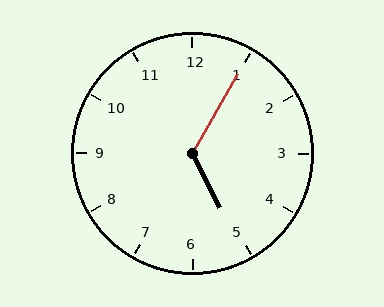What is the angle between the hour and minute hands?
Approximately 122 degrees.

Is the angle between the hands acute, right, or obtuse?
It is obtuse.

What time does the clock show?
5:05.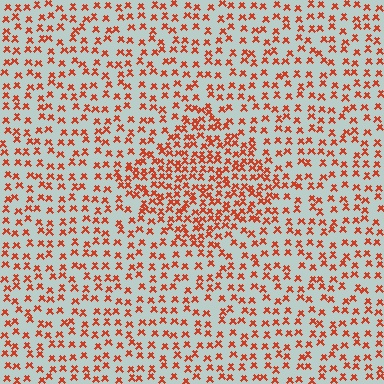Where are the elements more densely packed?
The elements are more densely packed inside the diamond boundary.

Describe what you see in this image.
The image contains small red elements arranged at two different densities. A diamond-shaped region is visible where the elements are more densely packed than the surrounding area.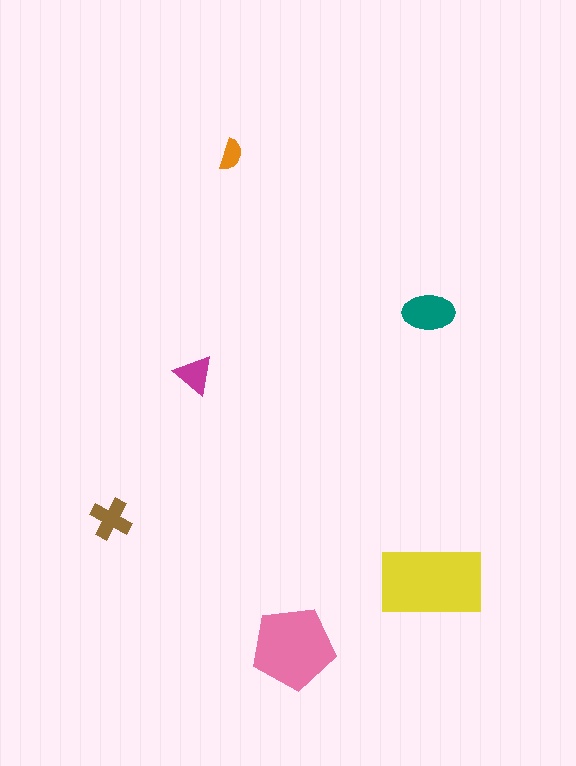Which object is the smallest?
The orange semicircle.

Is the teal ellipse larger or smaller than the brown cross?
Larger.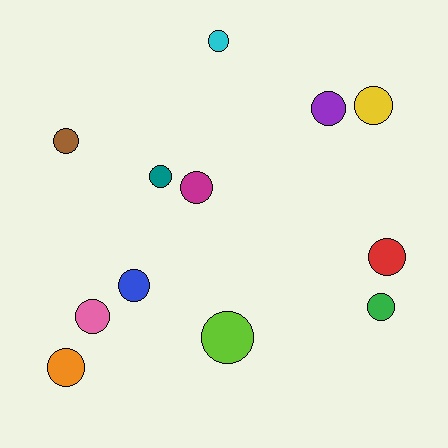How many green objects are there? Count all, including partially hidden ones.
There is 1 green object.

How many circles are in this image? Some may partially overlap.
There are 12 circles.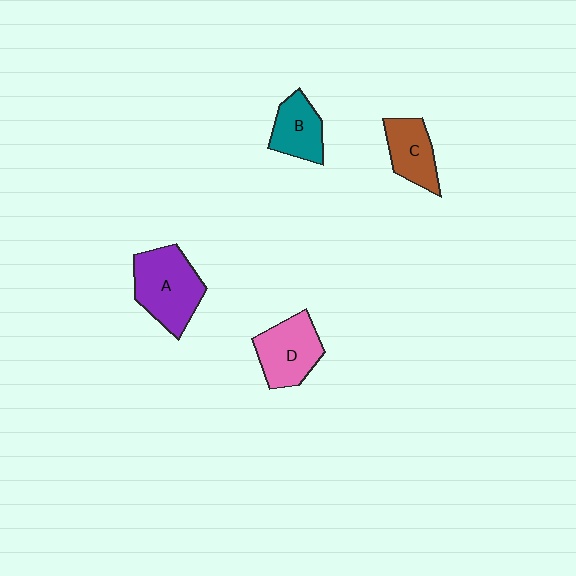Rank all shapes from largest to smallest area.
From largest to smallest: A (purple), D (pink), C (brown), B (teal).